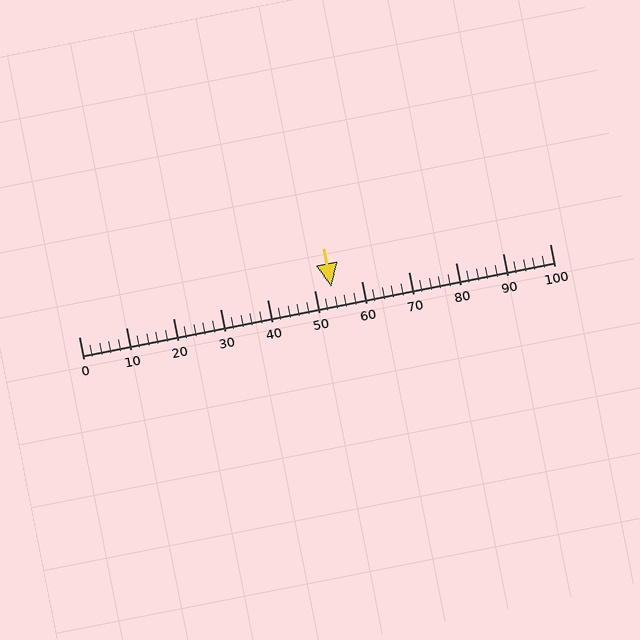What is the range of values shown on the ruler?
The ruler shows values from 0 to 100.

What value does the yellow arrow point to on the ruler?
The yellow arrow points to approximately 54.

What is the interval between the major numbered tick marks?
The major tick marks are spaced 10 units apart.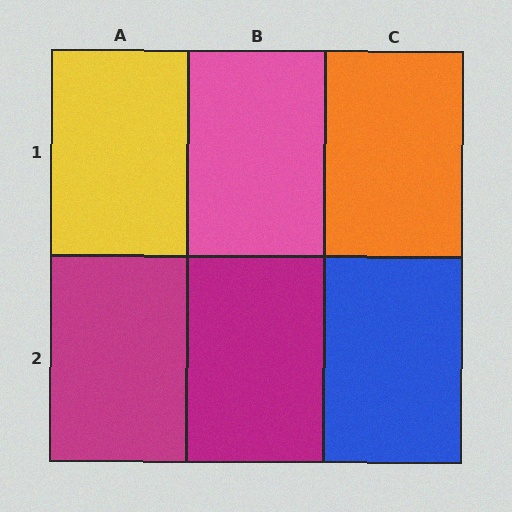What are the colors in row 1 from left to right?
Yellow, pink, orange.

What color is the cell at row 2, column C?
Blue.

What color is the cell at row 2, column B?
Magenta.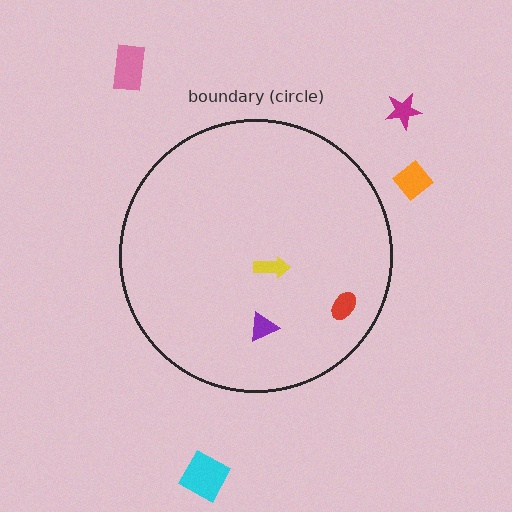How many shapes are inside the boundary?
3 inside, 4 outside.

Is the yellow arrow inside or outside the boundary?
Inside.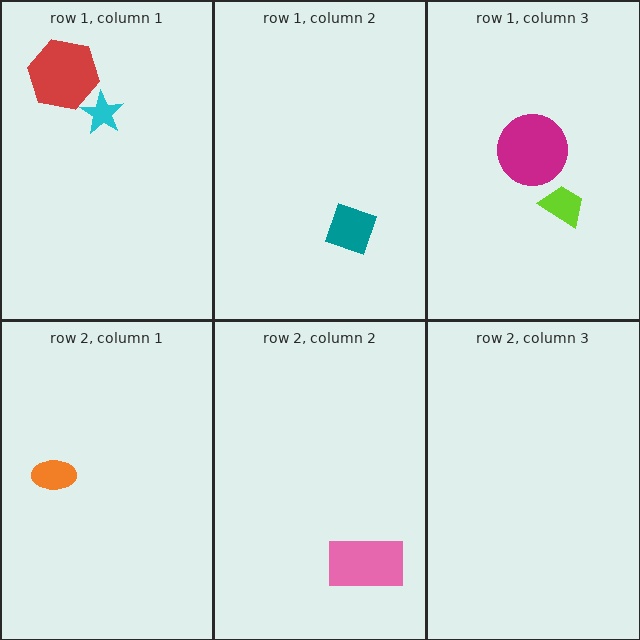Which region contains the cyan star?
The row 1, column 1 region.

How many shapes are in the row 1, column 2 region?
1.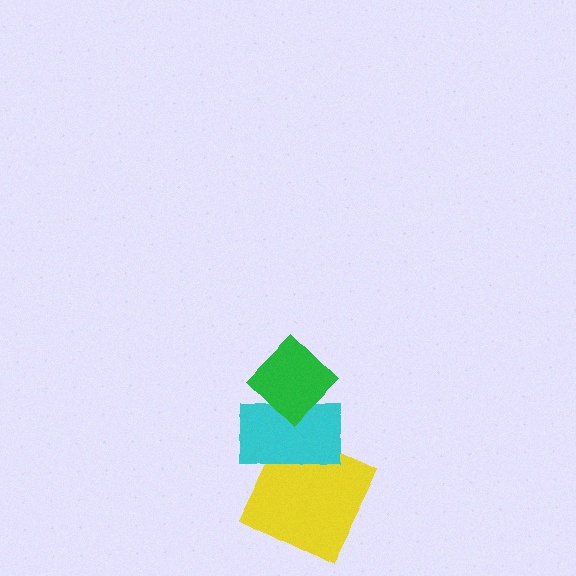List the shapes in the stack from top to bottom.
From top to bottom: the green diamond, the cyan rectangle, the yellow square.